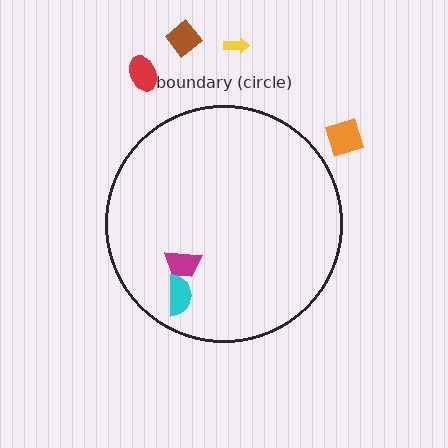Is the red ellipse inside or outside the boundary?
Outside.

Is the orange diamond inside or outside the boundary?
Outside.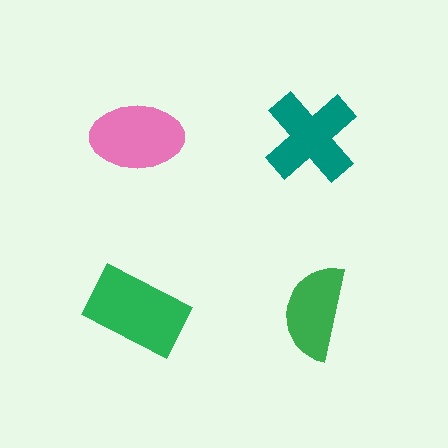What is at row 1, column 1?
A pink ellipse.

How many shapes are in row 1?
2 shapes.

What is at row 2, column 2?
A green semicircle.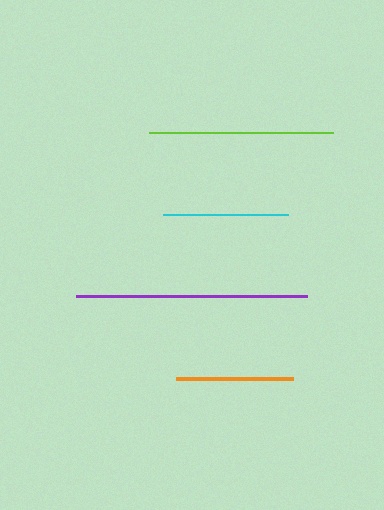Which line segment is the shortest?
The orange line is the shortest at approximately 118 pixels.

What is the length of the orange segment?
The orange segment is approximately 118 pixels long.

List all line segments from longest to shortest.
From longest to shortest: purple, lime, cyan, orange.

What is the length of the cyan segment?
The cyan segment is approximately 125 pixels long.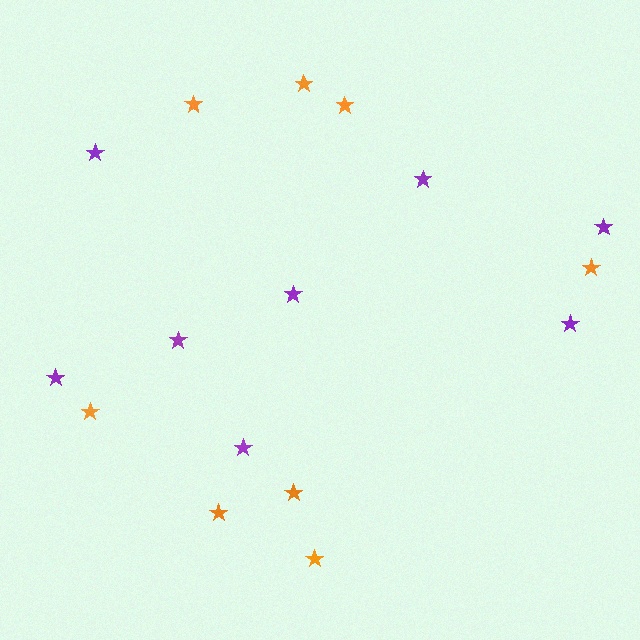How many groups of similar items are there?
There are 2 groups: one group of orange stars (8) and one group of purple stars (8).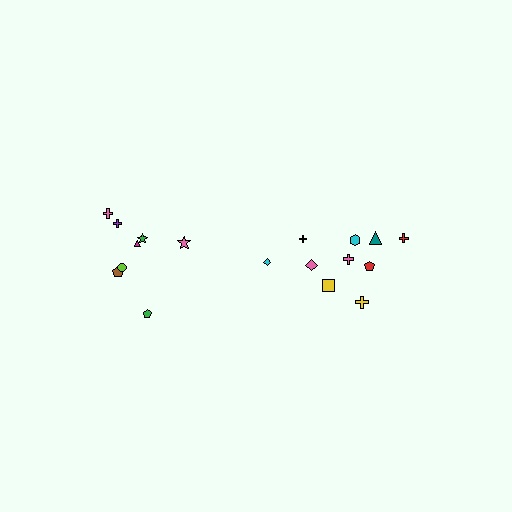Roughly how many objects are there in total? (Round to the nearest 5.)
Roughly 20 objects in total.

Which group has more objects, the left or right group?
The right group.